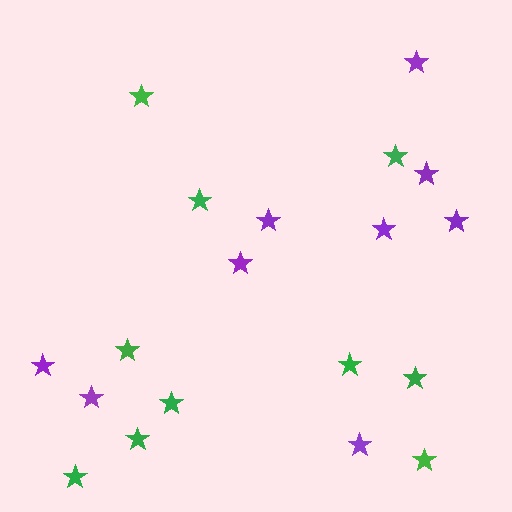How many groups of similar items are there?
There are 2 groups: one group of green stars (10) and one group of purple stars (9).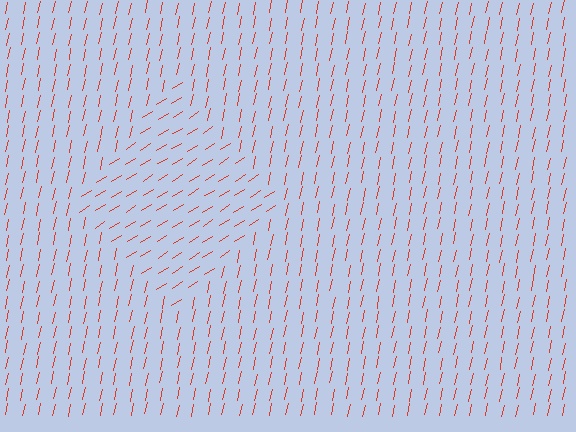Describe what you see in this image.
The image is filled with small red line segments. A diamond region in the image has lines oriented differently from the surrounding lines, creating a visible texture boundary.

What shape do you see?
I see a diamond.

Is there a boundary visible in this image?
Yes, there is a texture boundary formed by a change in line orientation.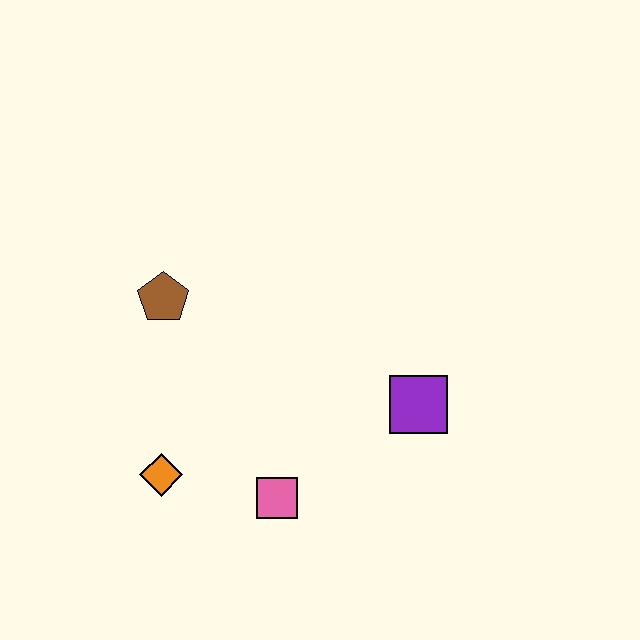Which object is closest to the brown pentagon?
The orange diamond is closest to the brown pentagon.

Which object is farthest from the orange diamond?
The purple square is farthest from the orange diamond.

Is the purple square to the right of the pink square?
Yes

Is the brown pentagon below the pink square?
No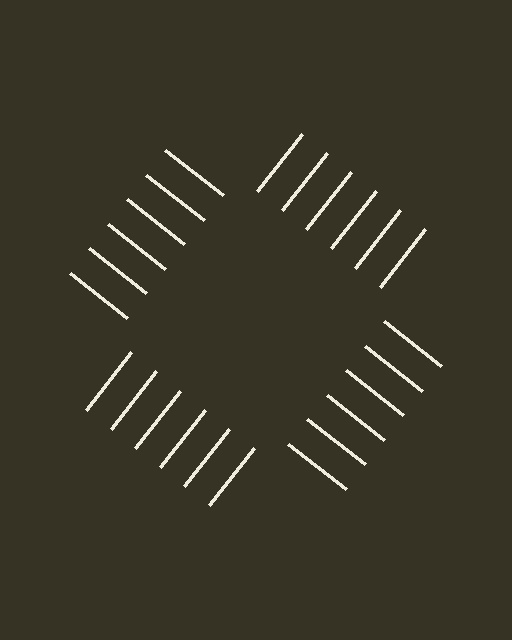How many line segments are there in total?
24 — 6 along each of the 4 edges.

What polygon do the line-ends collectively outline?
An illusory square — the line segments terminate on its edges but no continuous stroke is drawn.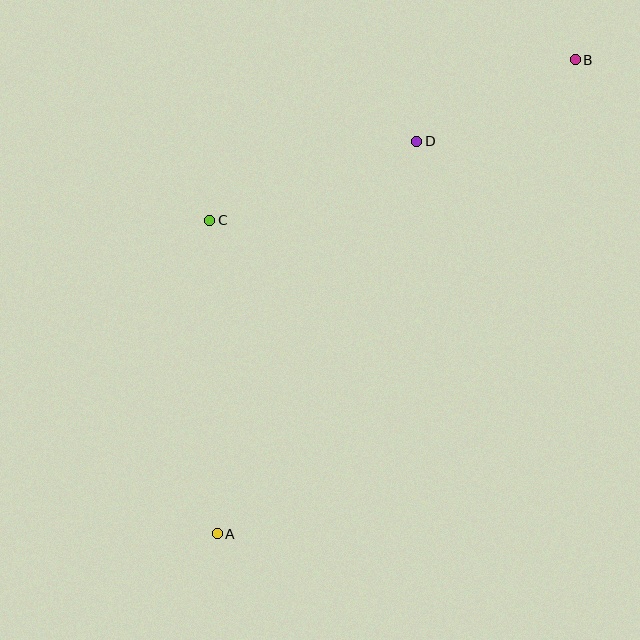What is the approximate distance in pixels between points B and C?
The distance between B and C is approximately 399 pixels.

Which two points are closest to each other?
Points B and D are closest to each other.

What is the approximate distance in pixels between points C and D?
The distance between C and D is approximately 221 pixels.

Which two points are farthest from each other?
Points A and B are farthest from each other.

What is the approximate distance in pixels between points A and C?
The distance between A and C is approximately 313 pixels.